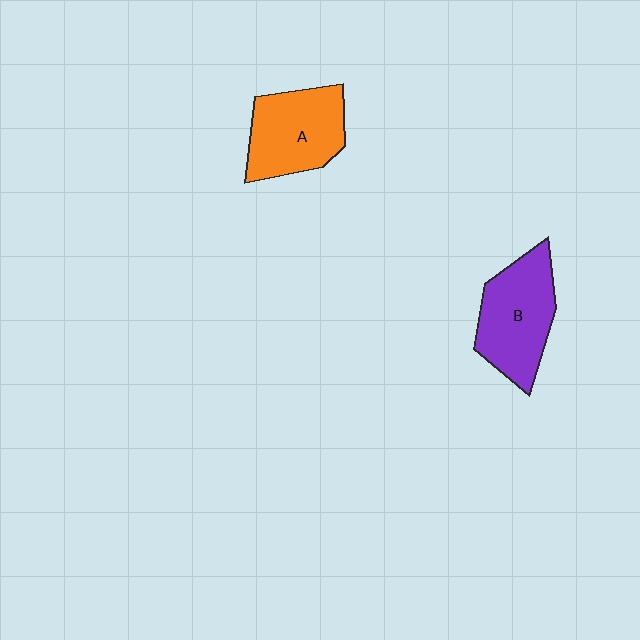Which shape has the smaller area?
Shape A (orange).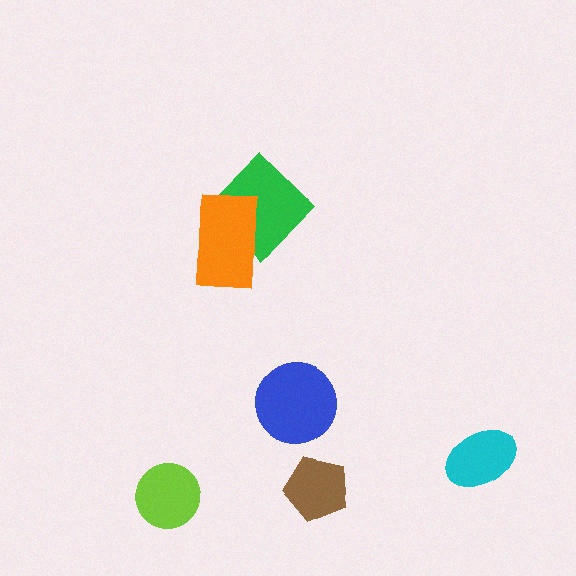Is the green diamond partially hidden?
Yes, it is partially covered by another shape.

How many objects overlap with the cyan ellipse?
0 objects overlap with the cyan ellipse.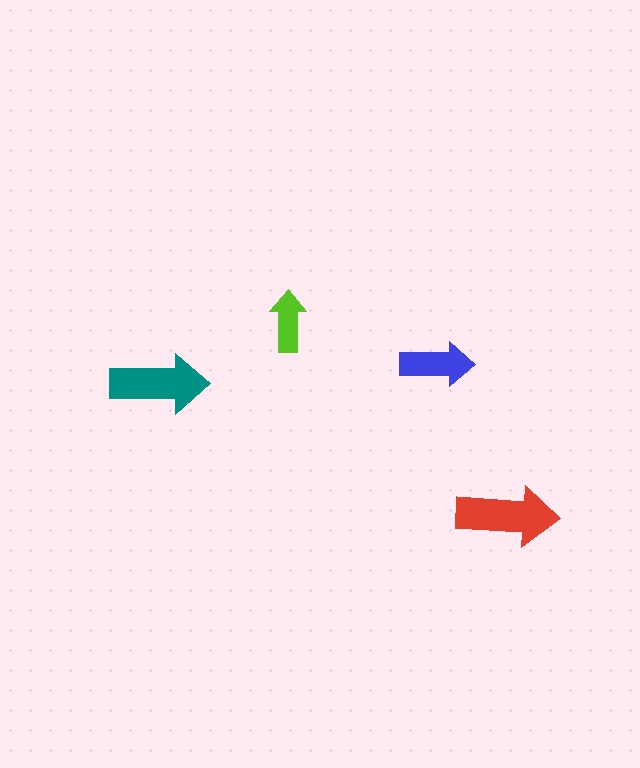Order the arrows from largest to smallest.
the red one, the teal one, the blue one, the lime one.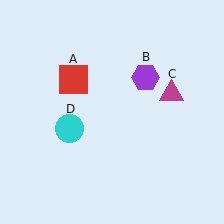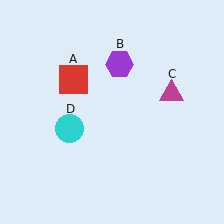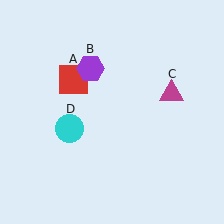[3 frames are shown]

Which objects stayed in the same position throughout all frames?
Red square (object A) and magenta triangle (object C) and cyan circle (object D) remained stationary.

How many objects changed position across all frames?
1 object changed position: purple hexagon (object B).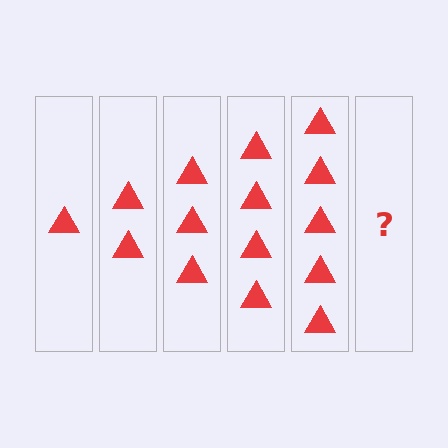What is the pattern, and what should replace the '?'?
The pattern is that each step adds one more triangle. The '?' should be 6 triangles.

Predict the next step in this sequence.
The next step is 6 triangles.